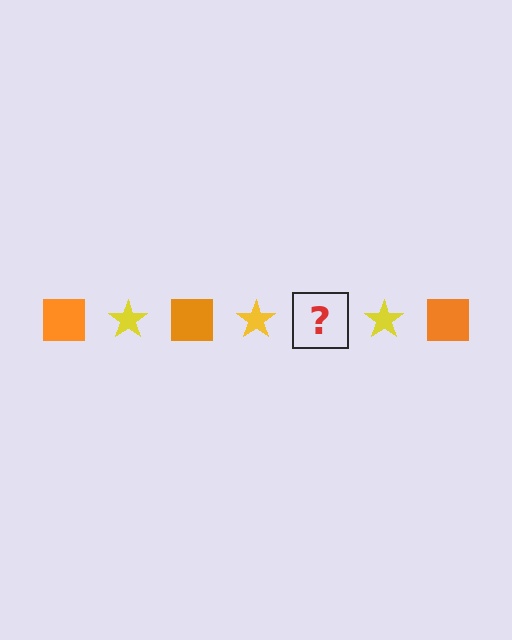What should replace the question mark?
The question mark should be replaced with an orange square.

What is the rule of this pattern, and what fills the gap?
The rule is that the pattern alternates between orange square and yellow star. The gap should be filled with an orange square.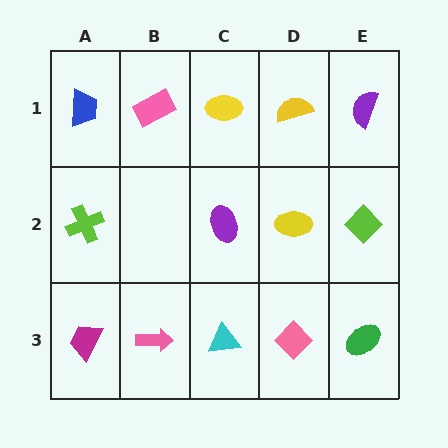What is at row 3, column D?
A pink diamond.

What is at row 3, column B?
A pink arrow.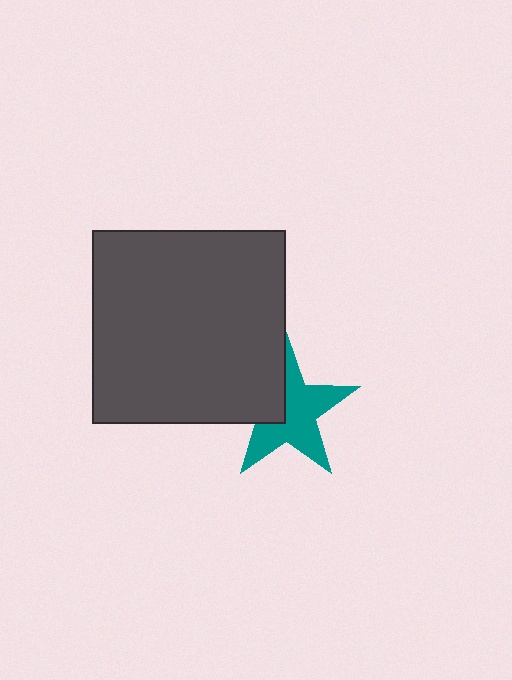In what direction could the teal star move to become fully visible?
The teal star could move right. That would shift it out from behind the dark gray square entirely.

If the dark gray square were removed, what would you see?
You would see the complete teal star.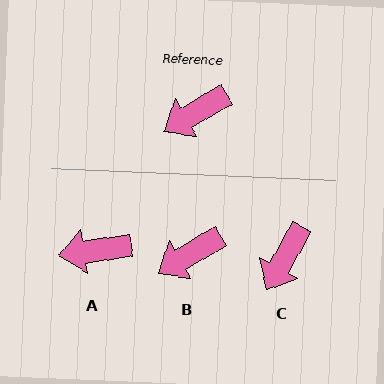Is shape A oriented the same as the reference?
No, it is off by about 23 degrees.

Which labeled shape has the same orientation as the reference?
B.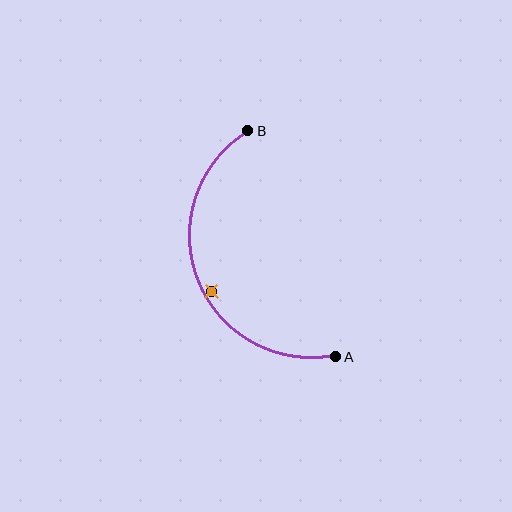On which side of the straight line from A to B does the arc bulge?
The arc bulges to the left of the straight line connecting A and B.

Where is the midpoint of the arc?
The arc midpoint is the point on the curve farthest from the straight line joining A and B. It sits to the left of that line.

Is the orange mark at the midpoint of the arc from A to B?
No — the orange mark does not lie on the arc at all. It sits slightly inside the curve.